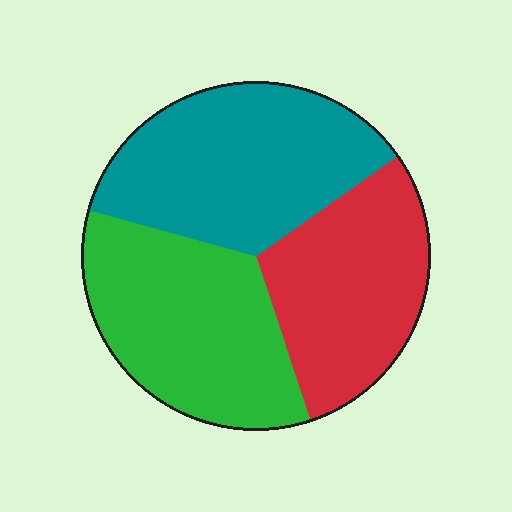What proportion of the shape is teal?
Teal covers about 35% of the shape.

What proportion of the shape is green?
Green takes up between a quarter and a half of the shape.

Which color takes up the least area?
Red, at roughly 30%.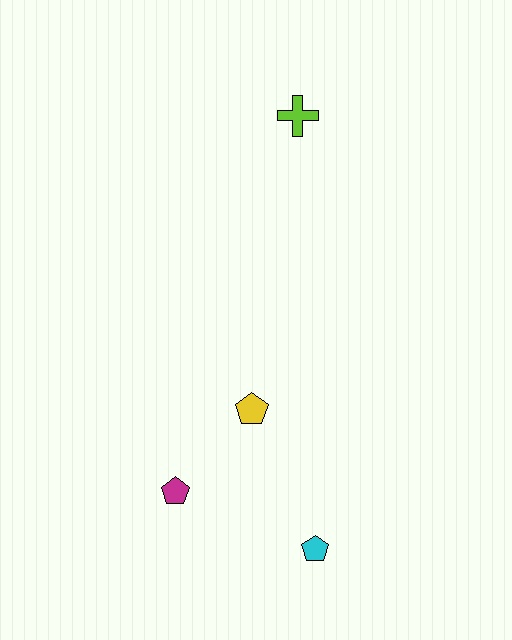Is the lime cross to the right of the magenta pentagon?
Yes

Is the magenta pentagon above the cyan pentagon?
Yes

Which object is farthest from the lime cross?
The cyan pentagon is farthest from the lime cross.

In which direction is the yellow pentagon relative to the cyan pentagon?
The yellow pentagon is above the cyan pentagon.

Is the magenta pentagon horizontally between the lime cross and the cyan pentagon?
No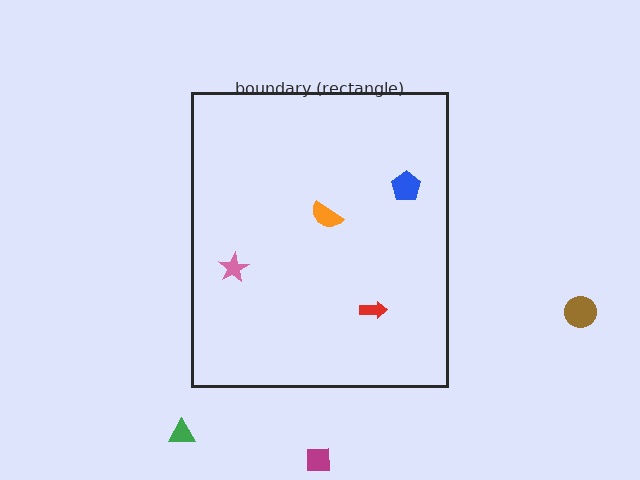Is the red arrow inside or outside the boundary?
Inside.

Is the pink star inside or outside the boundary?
Inside.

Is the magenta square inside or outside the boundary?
Outside.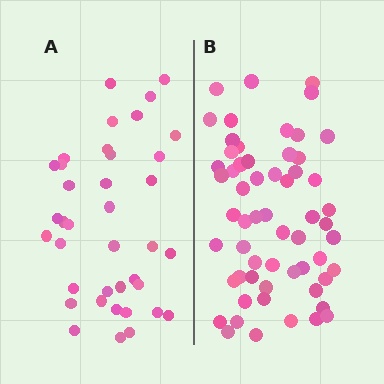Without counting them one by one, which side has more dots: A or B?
Region B (the right region) has more dots.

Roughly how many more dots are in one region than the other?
Region B has approximately 20 more dots than region A.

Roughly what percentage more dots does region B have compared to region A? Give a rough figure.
About 55% more.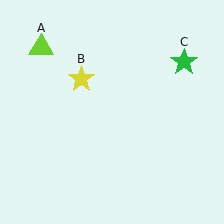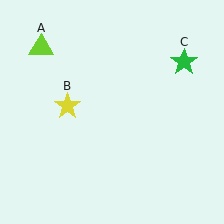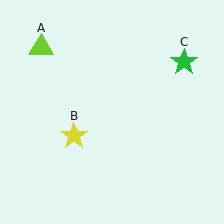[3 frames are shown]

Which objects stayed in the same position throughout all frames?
Lime triangle (object A) and green star (object C) remained stationary.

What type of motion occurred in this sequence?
The yellow star (object B) rotated counterclockwise around the center of the scene.